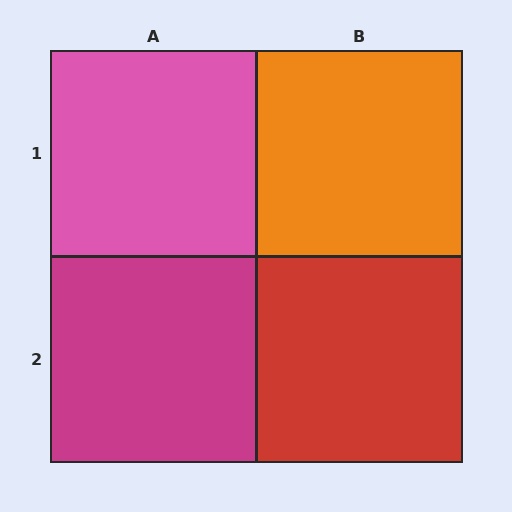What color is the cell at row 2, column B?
Red.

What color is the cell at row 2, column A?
Magenta.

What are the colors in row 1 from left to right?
Pink, orange.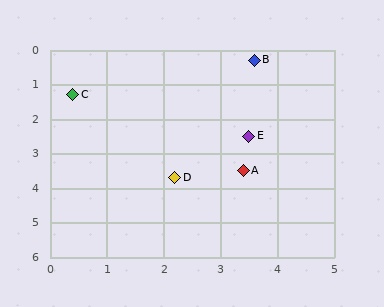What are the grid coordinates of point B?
Point B is at approximately (3.6, 0.3).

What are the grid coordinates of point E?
Point E is at approximately (3.5, 2.5).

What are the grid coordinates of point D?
Point D is at approximately (2.2, 3.7).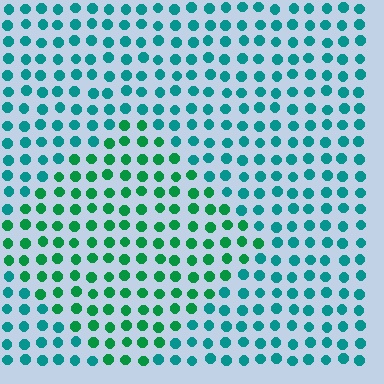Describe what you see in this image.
The image is filled with small teal elements in a uniform arrangement. A diamond-shaped region is visible where the elements are tinted to a slightly different hue, forming a subtle color boundary.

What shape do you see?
I see a diamond.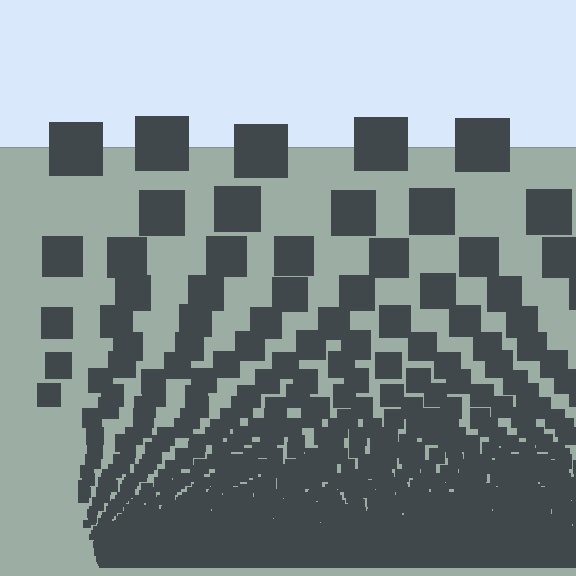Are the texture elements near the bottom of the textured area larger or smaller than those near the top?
Smaller. The gradient is inverted — elements near the bottom are smaller and denser.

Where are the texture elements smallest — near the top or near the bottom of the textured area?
Near the bottom.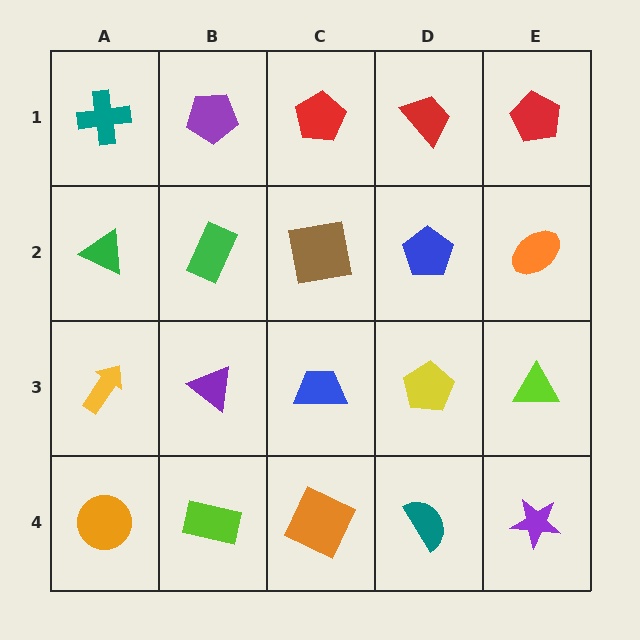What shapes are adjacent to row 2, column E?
A red pentagon (row 1, column E), a lime triangle (row 3, column E), a blue pentagon (row 2, column D).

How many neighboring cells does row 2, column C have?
4.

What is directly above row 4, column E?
A lime triangle.